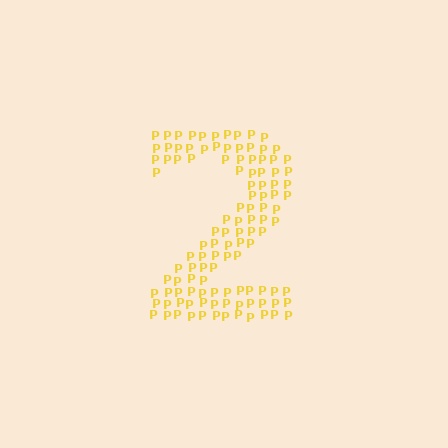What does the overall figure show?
The overall figure shows the digit 2.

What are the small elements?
The small elements are letter P's.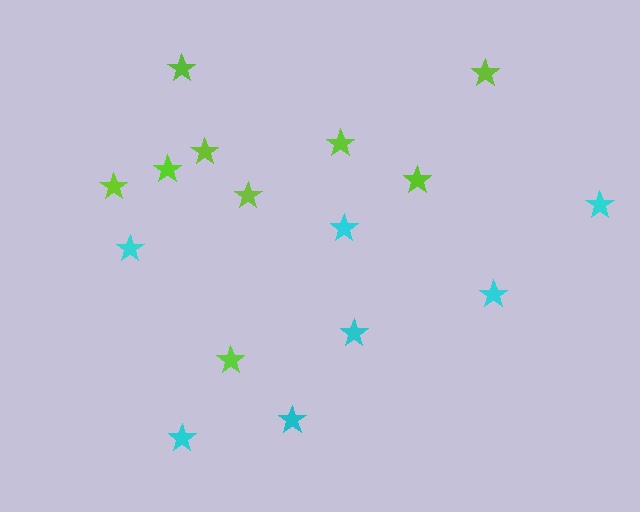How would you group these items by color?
There are 2 groups: one group of cyan stars (7) and one group of lime stars (9).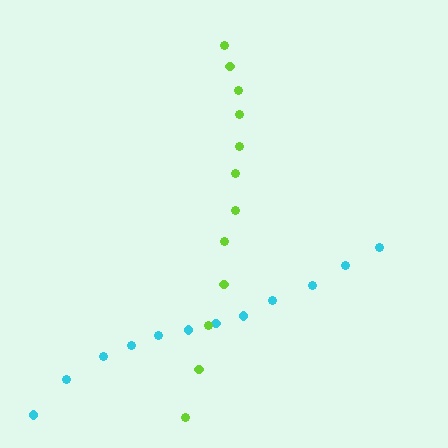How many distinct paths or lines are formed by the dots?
There are 2 distinct paths.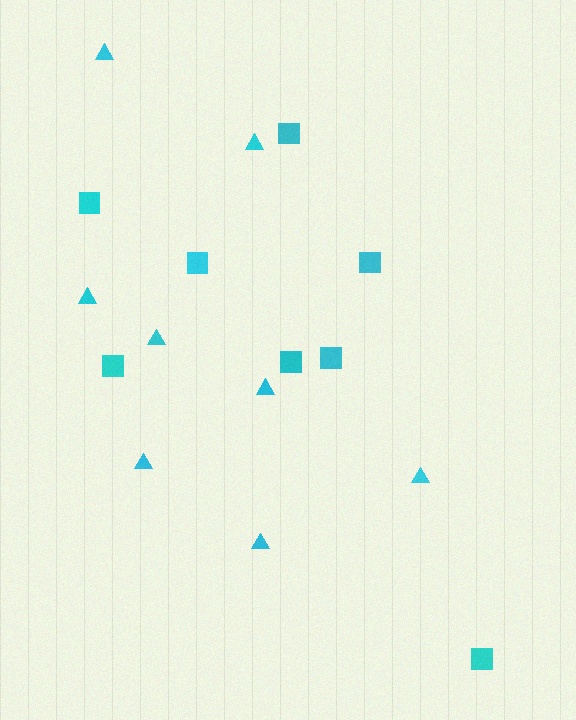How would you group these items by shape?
There are 2 groups: one group of squares (8) and one group of triangles (8).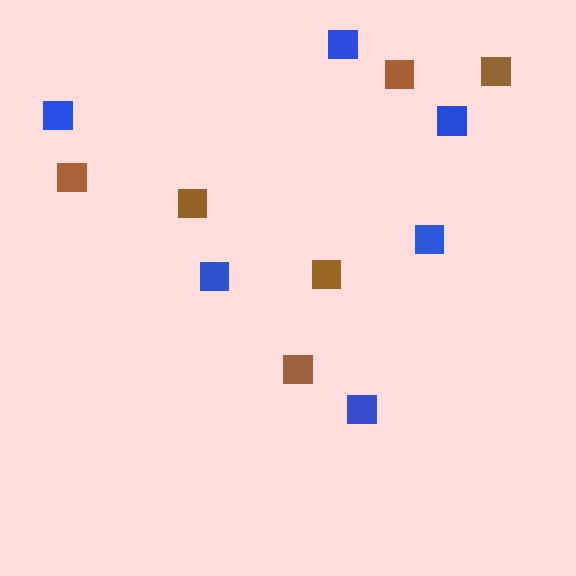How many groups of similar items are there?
There are 2 groups: one group of brown squares (6) and one group of blue squares (6).